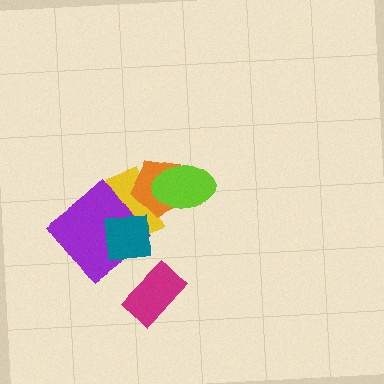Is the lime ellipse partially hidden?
No, no other shape covers it.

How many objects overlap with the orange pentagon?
2 objects overlap with the orange pentagon.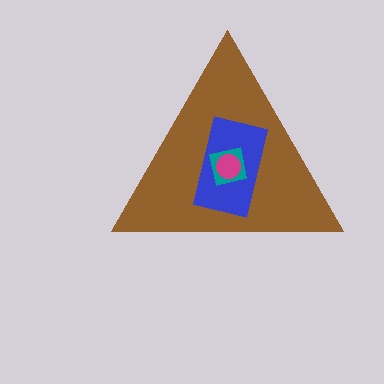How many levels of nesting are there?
4.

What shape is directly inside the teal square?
The magenta circle.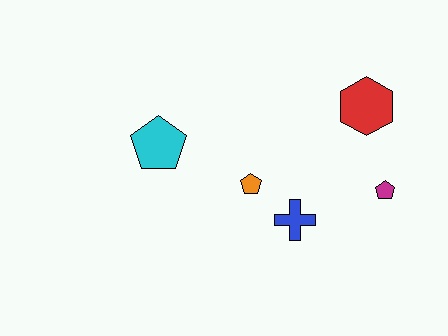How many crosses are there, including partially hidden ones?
There is 1 cross.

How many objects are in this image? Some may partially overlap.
There are 5 objects.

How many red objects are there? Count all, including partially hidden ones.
There is 1 red object.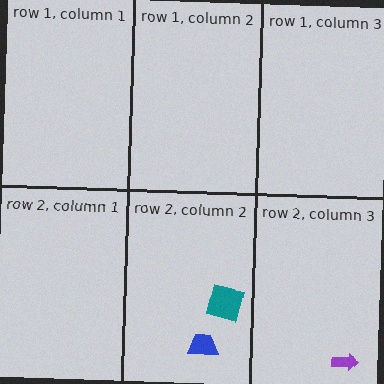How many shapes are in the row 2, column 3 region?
1.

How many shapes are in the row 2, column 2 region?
2.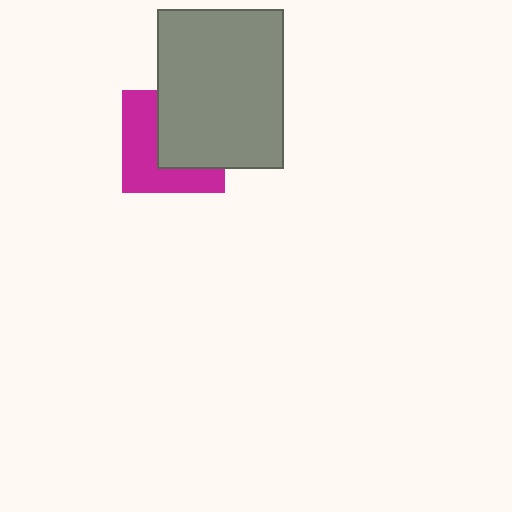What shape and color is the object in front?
The object in front is a gray rectangle.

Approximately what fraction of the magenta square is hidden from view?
Roughly 50% of the magenta square is hidden behind the gray rectangle.